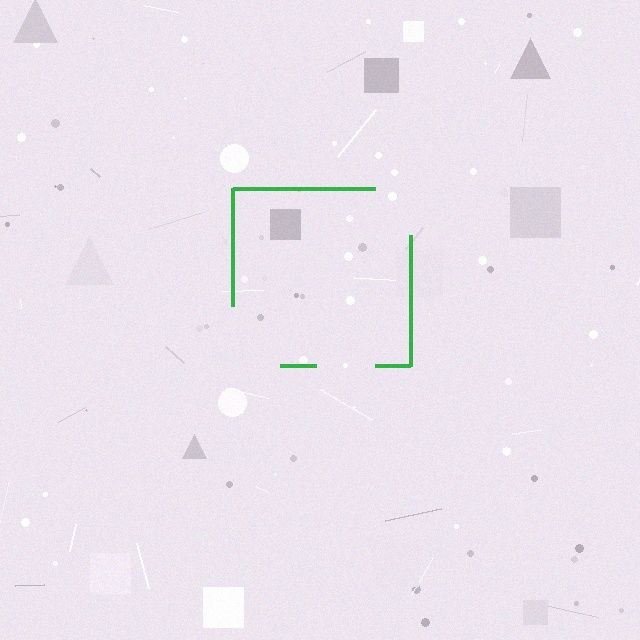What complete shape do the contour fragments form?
The contour fragments form a square.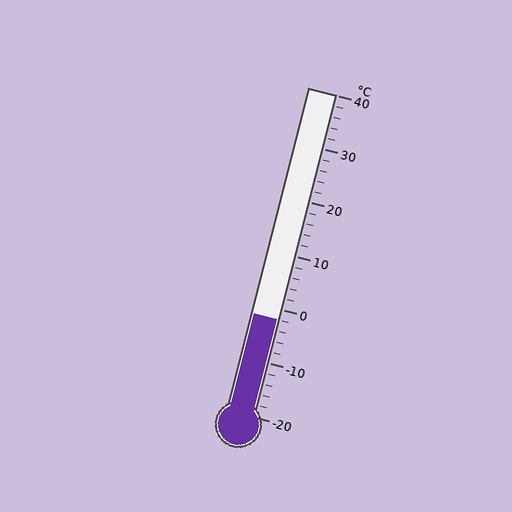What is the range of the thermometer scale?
The thermometer scale ranges from -20°C to 40°C.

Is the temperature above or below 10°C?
The temperature is below 10°C.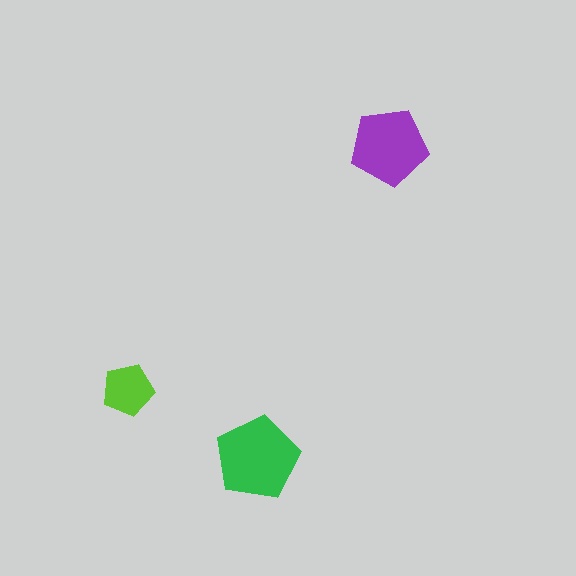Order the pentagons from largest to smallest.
the green one, the purple one, the lime one.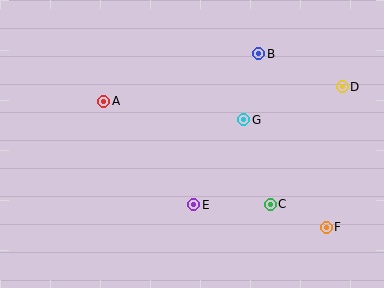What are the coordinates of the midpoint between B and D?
The midpoint between B and D is at (301, 70).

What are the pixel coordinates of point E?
Point E is at (194, 205).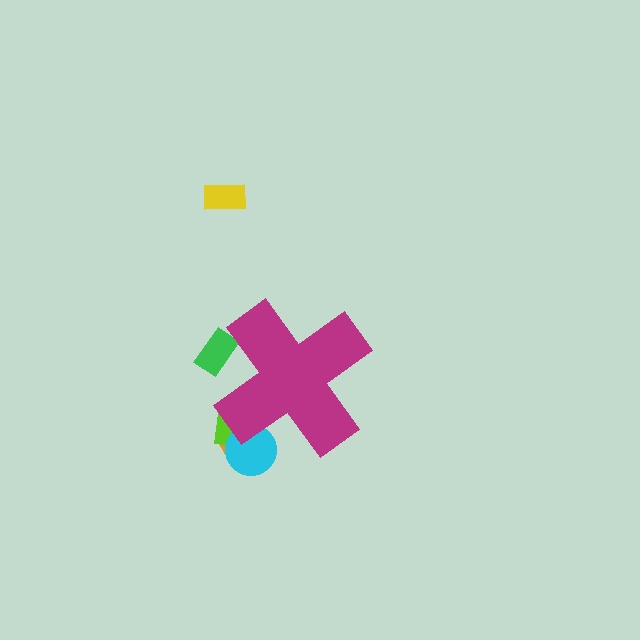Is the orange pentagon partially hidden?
Yes, the orange pentagon is partially hidden behind the magenta cross.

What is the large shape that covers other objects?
A magenta cross.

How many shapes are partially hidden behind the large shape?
4 shapes are partially hidden.